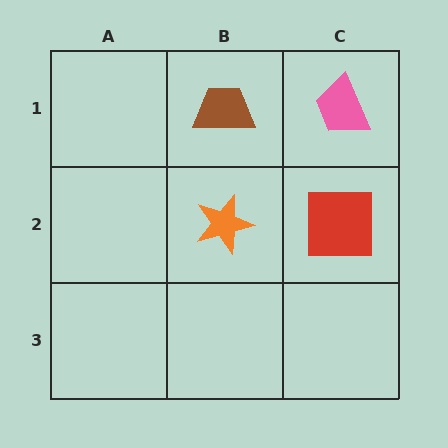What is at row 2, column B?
An orange star.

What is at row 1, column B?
A brown trapezoid.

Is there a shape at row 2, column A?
No, that cell is empty.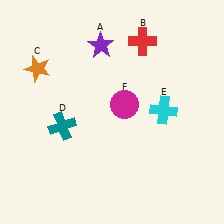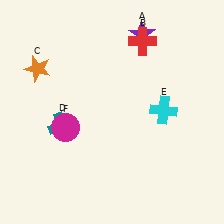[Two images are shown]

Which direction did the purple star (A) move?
The purple star (A) moved right.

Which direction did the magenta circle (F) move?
The magenta circle (F) moved left.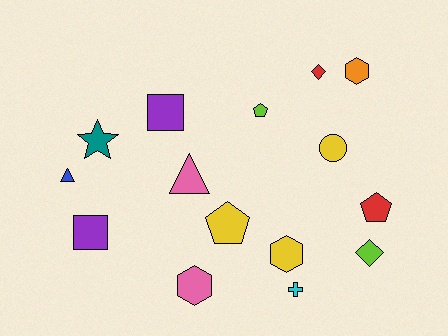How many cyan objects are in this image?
There is 1 cyan object.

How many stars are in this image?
There is 1 star.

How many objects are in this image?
There are 15 objects.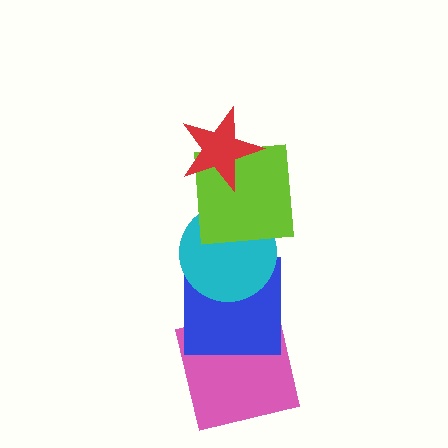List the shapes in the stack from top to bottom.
From top to bottom: the red star, the lime square, the cyan circle, the blue square, the pink square.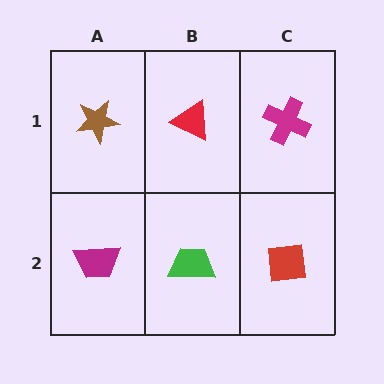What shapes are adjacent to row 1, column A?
A magenta trapezoid (row 2, column A), a red triangle (row 1, column B).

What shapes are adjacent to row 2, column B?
A red triangle (row 1, column B), a magenta trapezoid (row 2, column A), a red square (row 2, column C).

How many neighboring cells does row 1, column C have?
2.